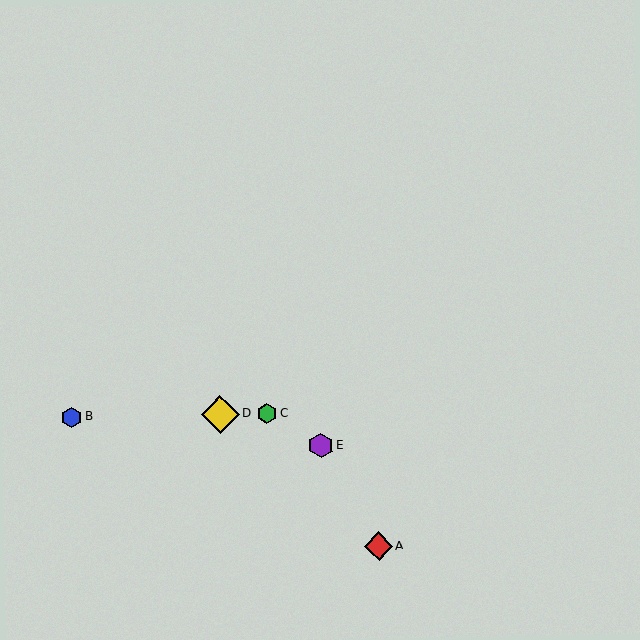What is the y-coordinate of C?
Object C is at y≈413.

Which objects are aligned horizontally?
Objects B, C, D are aligned horizontally.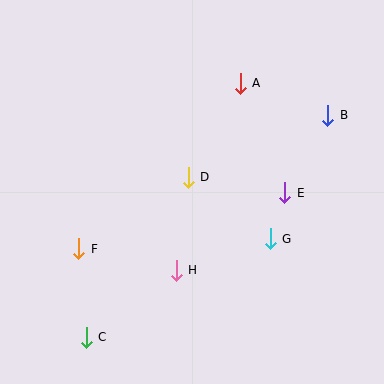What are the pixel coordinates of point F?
Point F is at (79, 249).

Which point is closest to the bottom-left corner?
Point C is closest to the bottom-left corner.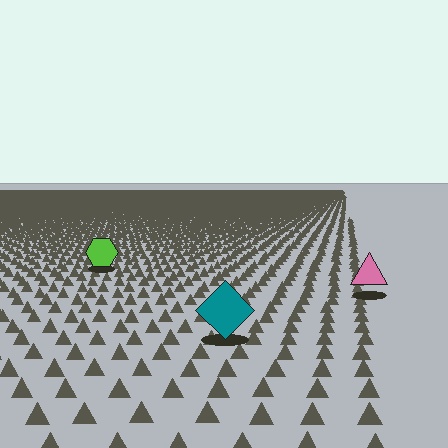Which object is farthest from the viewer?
The lime hexagon is farthest from the viewer. It appears smaller and the ground texture around it is denser.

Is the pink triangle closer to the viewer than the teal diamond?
No. The teal diamond is closer — you can tell from the texture gradient: the ground texture is coarser near it.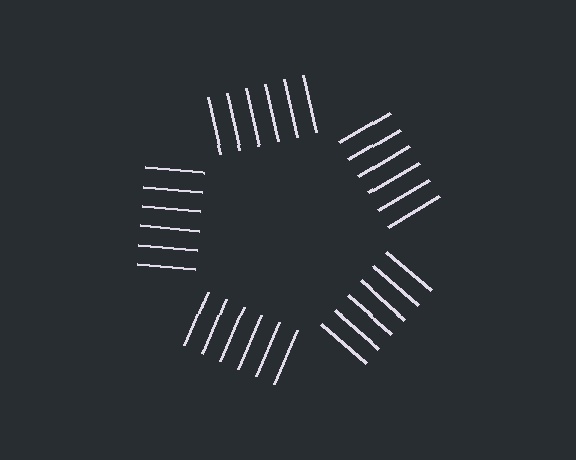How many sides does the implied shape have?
5 sides — the line-ends trace a pentagon.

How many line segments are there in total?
30 — 6 along each of the 5 edges.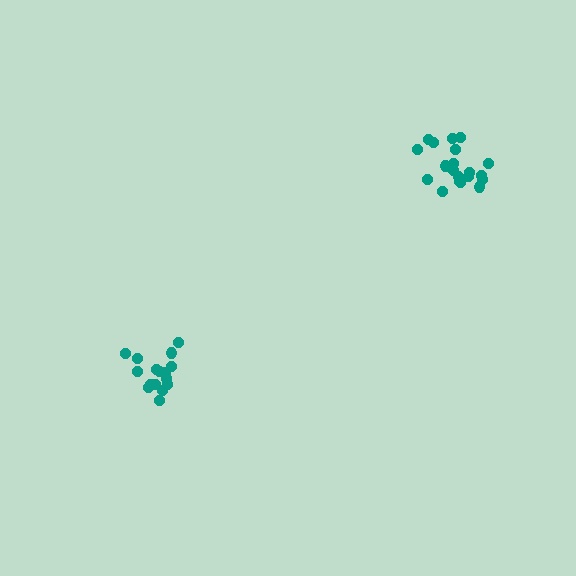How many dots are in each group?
Group 1: 16 dots, Group 2: 21 dots (37 total).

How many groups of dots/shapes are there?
There are 2 groups.